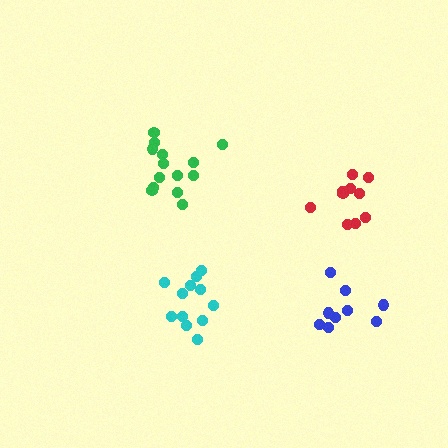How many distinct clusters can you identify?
There are 4 distinct clusters.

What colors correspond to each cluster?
The clusters are colored: green, cyan, red, blue.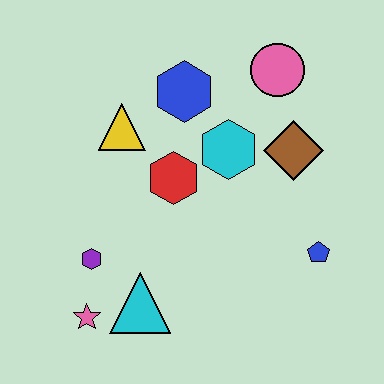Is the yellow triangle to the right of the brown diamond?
No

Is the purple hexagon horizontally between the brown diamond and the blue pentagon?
No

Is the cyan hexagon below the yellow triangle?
Yes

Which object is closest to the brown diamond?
The cyan hexagon is closest to the brown diamond.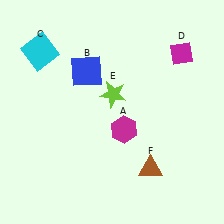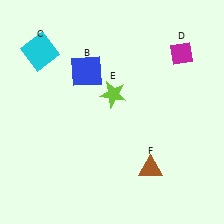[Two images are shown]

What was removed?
The magenta hexagon (A) was removed in Image 2.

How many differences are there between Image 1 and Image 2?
There is 1 difference between the two images.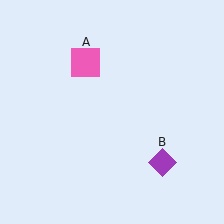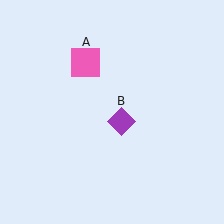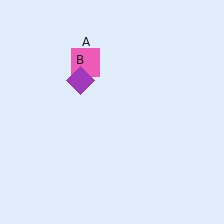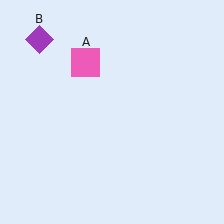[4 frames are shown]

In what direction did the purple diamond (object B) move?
The purple diamond (object B) moved up and to the left.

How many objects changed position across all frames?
1 object changed position: purple diamond (object B).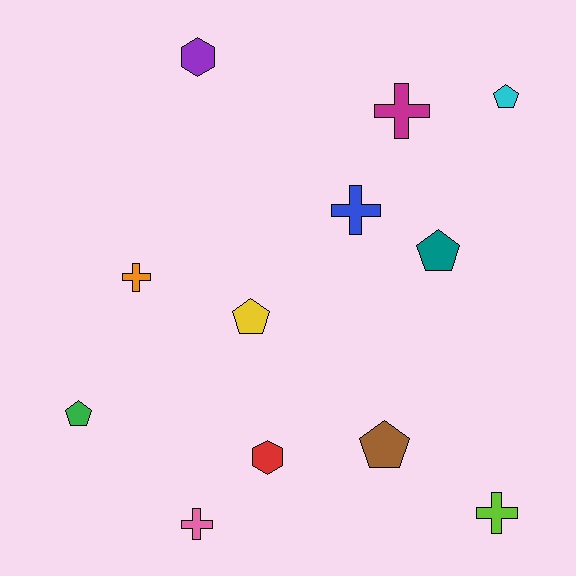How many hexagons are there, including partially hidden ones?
There are 2 hexagons.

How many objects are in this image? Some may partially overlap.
There are 12 objects.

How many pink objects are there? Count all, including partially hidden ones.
There is 1 pink object.